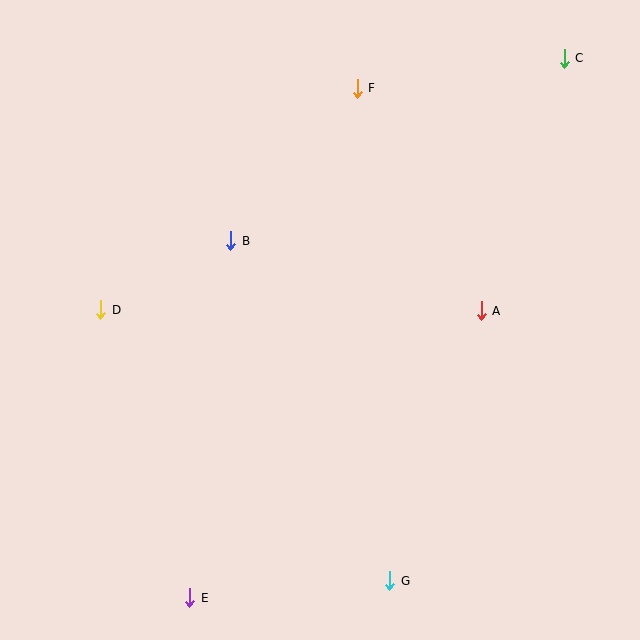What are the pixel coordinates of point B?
Point B is at (231, 241).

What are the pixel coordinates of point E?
Point E is at (189, 598).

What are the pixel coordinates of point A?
Point A is at (481, 311).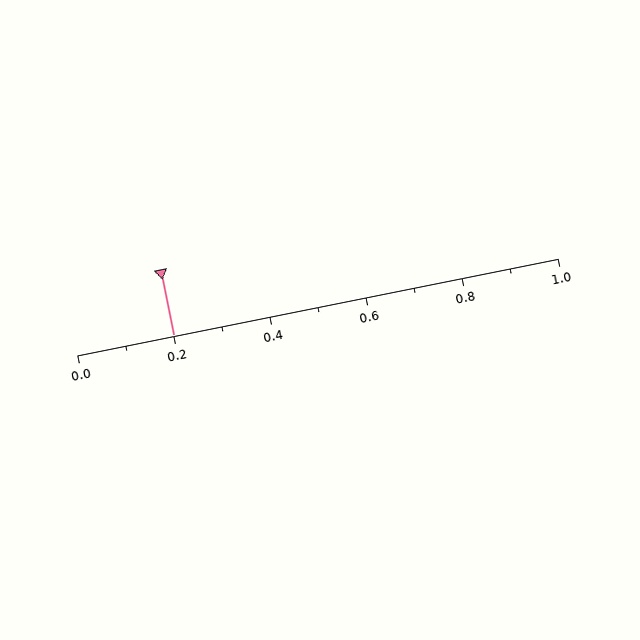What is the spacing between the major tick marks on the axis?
The major ticks are spaced 0.2 apart.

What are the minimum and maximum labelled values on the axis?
The axis runs from 0.0 to 1.0.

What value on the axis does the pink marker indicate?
The marker indicates approximately 0.2.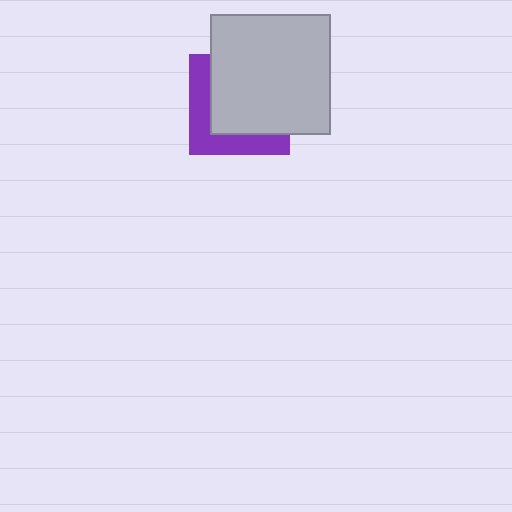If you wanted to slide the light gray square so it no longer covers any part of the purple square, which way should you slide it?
Slide it toward the upper-right — that is the most direct way to separate the two shapes.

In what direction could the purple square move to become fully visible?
The purple square could move toward the lower-left. That would shift it out from behind the light gray square entirely.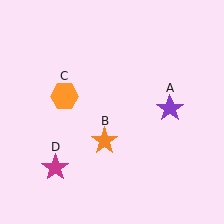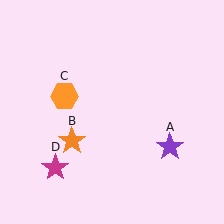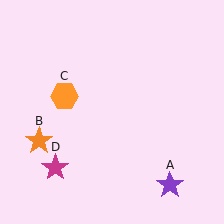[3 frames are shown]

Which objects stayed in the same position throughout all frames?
Orange hexagon (object C) and magenta star (object D) remained stationary.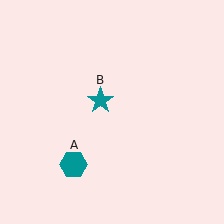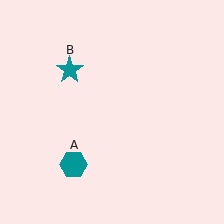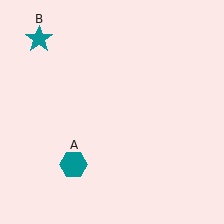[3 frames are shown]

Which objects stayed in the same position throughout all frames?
Teal hexagon (object A) remained stationary.